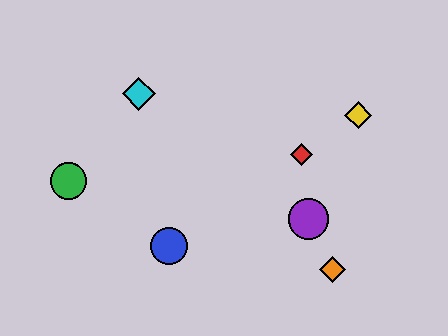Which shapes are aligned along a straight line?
The red diamond, the blue circle, the yellow diamond are aligned along a straight line.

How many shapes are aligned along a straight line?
3 shapes (the red diamond, the blue circle, the yellow diamond) are aligned along a straight line.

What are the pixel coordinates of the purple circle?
The purple circle is at (308, 219).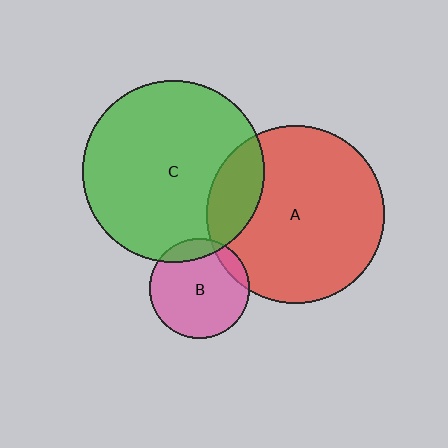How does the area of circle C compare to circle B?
Approximately 3.3 times.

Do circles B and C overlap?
Yes.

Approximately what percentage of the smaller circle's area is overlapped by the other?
Approximately 10%.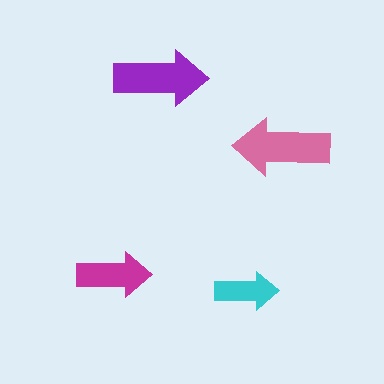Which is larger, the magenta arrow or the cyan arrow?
The magenta one.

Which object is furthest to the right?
The pink arrow is rightmost.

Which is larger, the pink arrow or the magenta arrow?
The pink one.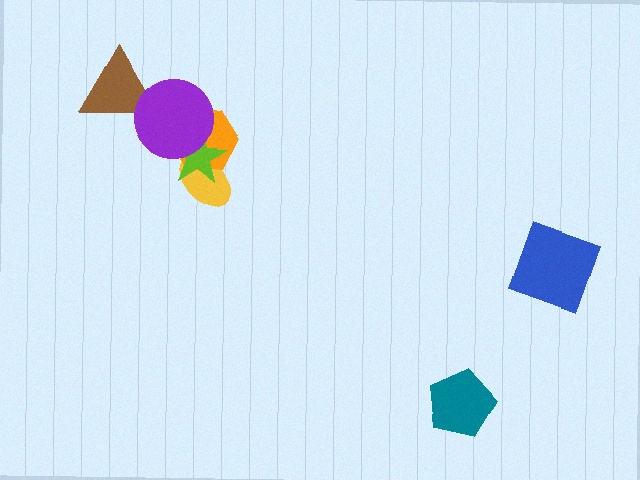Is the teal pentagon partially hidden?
No, no other shape covers it.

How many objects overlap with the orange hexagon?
3 objects overlap with the orange hexagon.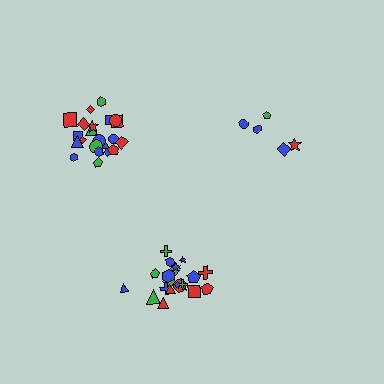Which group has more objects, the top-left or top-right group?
The top-left group.